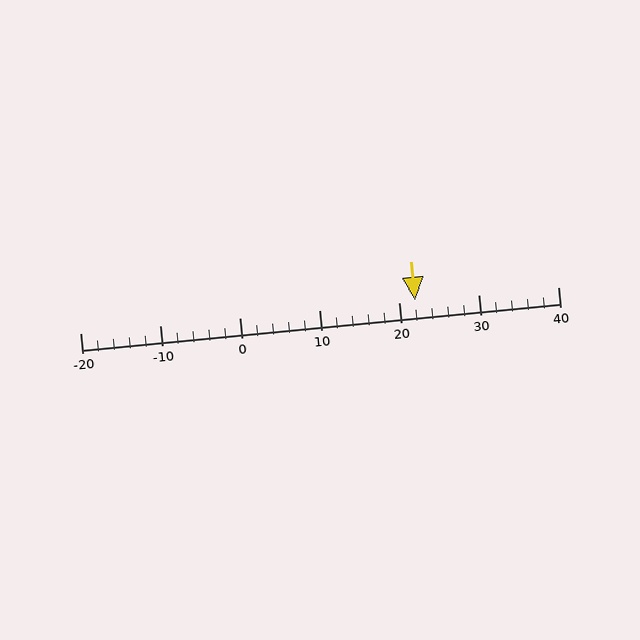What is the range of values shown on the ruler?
The ruler shows values from -20 to 40.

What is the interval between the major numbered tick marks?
The major tick marks are spaced 10 units apart.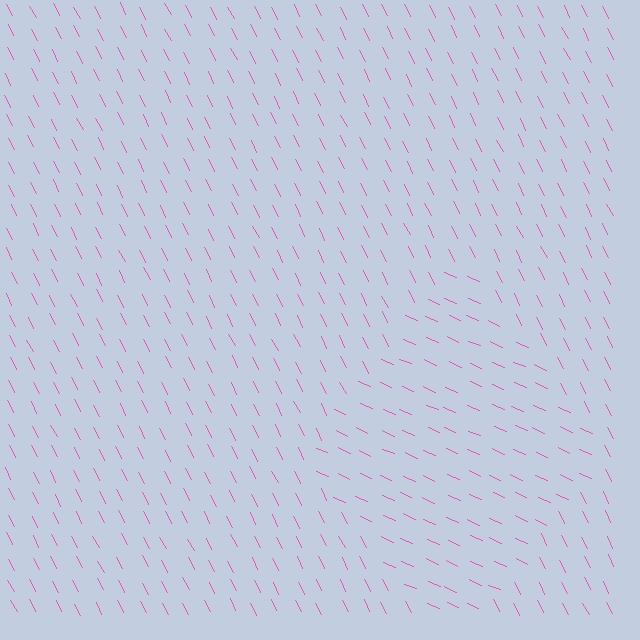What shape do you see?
I see a diamond.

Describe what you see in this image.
The image is filled with small pink line segments. A diamond region in the image has lines oriented differently from the surrounding lines, creating a visible texture boundary.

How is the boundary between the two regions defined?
The boundary is defined purely by a change in line orientation (approximately 39 degrees difference). All lines are the same color and thickness.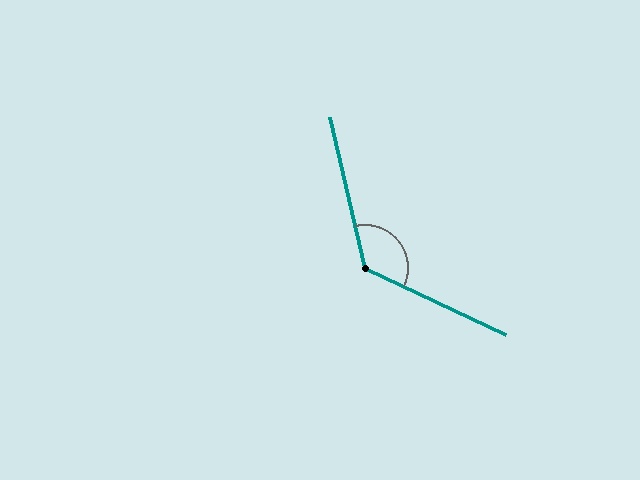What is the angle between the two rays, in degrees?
Approximately 128 degrees.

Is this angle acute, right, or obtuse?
It is obtuse.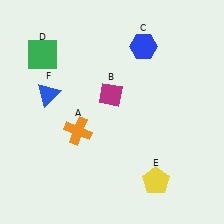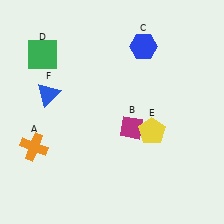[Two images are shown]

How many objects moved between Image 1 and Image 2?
3 objects moved between the two images.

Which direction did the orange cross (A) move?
The orange cross (A) moved left.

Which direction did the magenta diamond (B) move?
The magenta diamond (B) moved down.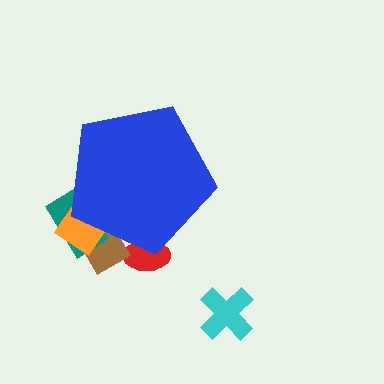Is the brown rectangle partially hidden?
Yes, the brown rectangle is partially hidden behind the blue pentagon.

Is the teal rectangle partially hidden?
Yes, the teal rectangle is partially hidden behind the blue pentagon.